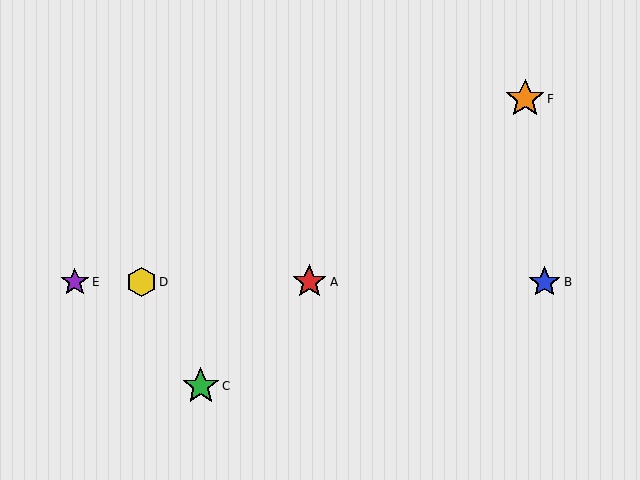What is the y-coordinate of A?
Object A is at y≈282.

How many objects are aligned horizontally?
4 objects (A, B, D, E) are aligned horizontally.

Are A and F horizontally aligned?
No, A is at y≈282 and F is at y≈99.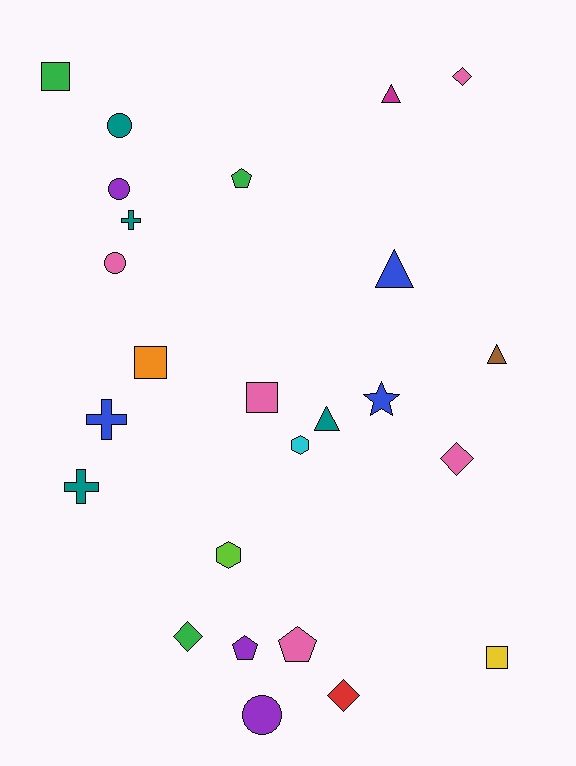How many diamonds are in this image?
There are 4 diamonds.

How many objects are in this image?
There are 25 objects.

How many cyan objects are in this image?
There is 1 cyan object.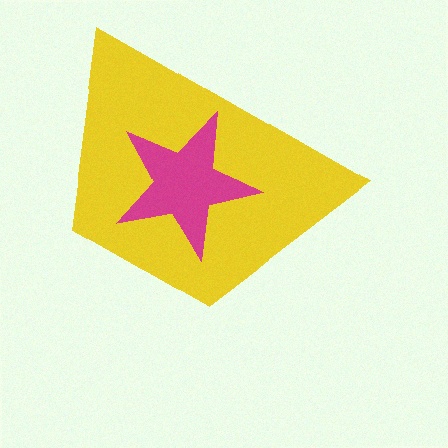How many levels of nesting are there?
2.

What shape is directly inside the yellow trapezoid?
The magenta star.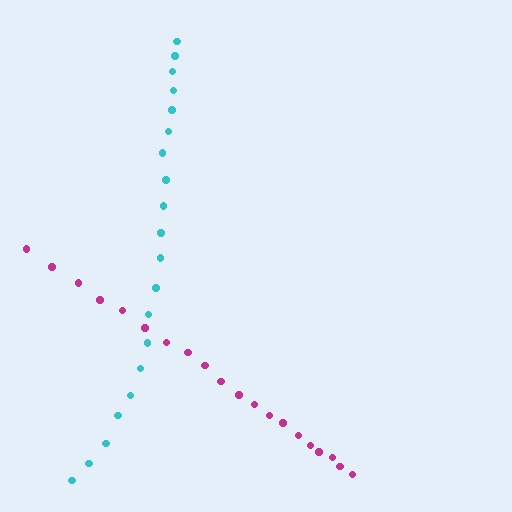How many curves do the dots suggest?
There are 2 distinct paths.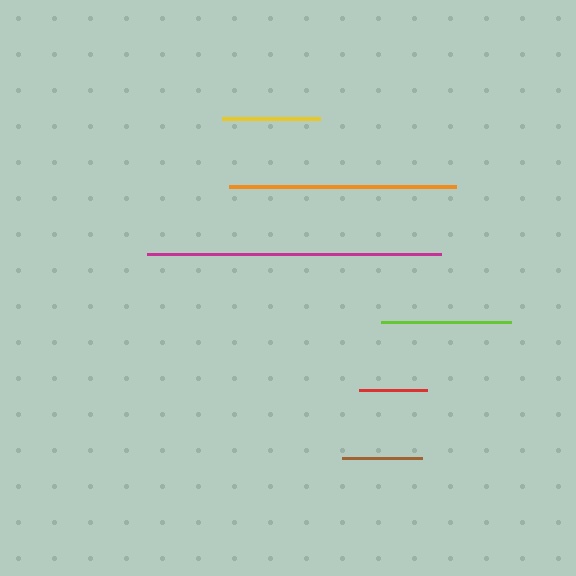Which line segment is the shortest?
The red line is the shortest at approximately 68 pixels.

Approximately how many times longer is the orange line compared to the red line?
The orange line is approximately 3.3 times the length of the red line.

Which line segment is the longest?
The magenta line is the longest at approximately 294 pixels.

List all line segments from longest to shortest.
From longest to shortest: magenta, orange, lime, yellow, brown, red.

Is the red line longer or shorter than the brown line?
The brown line is longer than the red line.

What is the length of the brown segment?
The brown segment is approximately 80 pixels long.